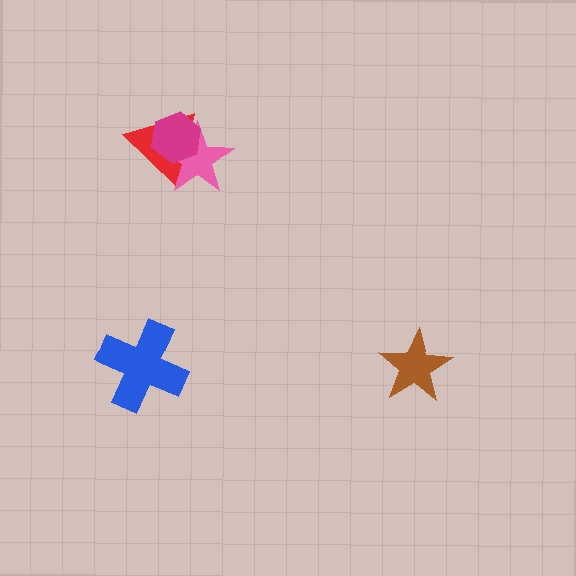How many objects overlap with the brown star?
0 objects overlap with the brown star.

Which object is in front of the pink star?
The magenta hexagon is in front of the pink star.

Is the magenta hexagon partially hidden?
No, no other shape covers it.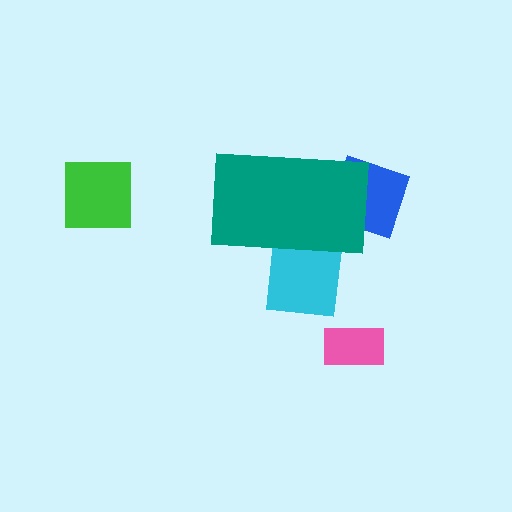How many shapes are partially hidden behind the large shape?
2 shapes are partially hidden.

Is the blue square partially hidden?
Yes, the blue square is partially hidden behind the teal rectangle.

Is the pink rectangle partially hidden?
No, the pink rectangle is fully visible.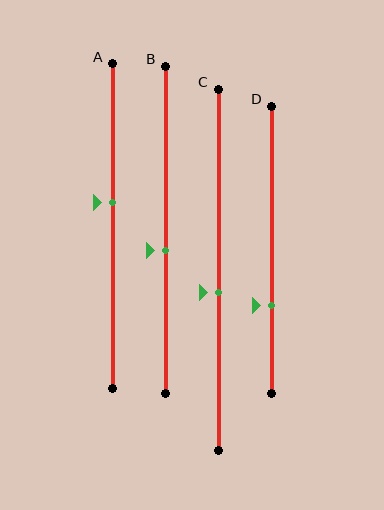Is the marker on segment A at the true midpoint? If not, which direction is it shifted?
No, the marker on segment A is shifted upward by about 7% of the segment length.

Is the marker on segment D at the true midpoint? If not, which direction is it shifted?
No, the marker on segment D is shifted downward by about 20% of the segment length.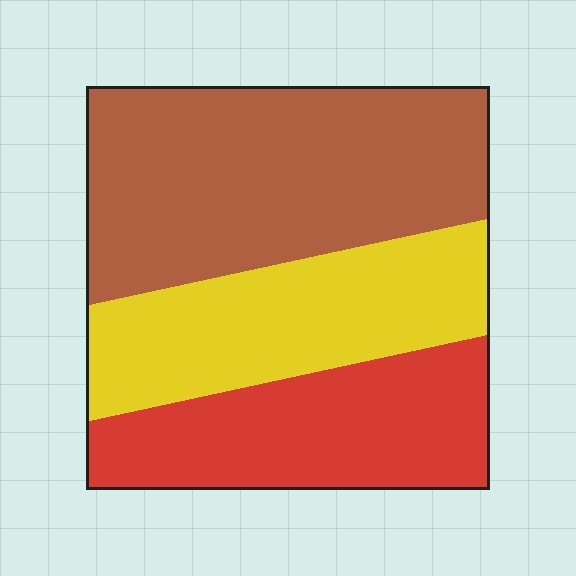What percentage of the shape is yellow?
Yellow covers about 30% of the shape.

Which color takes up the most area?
Brown, at roughly 45%.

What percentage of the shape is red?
Red takes up about one quarter (1/4) of the shape.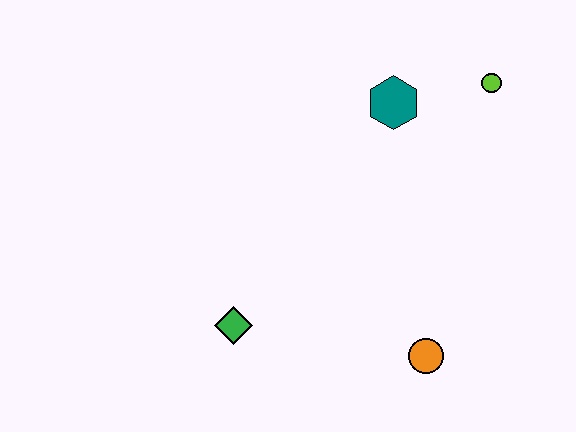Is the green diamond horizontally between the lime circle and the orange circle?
No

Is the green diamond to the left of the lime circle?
Yes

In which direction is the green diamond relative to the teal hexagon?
The green diamond is below the teal hexagon.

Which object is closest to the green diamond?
The orange circle is closest to the green diamond.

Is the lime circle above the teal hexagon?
Yes